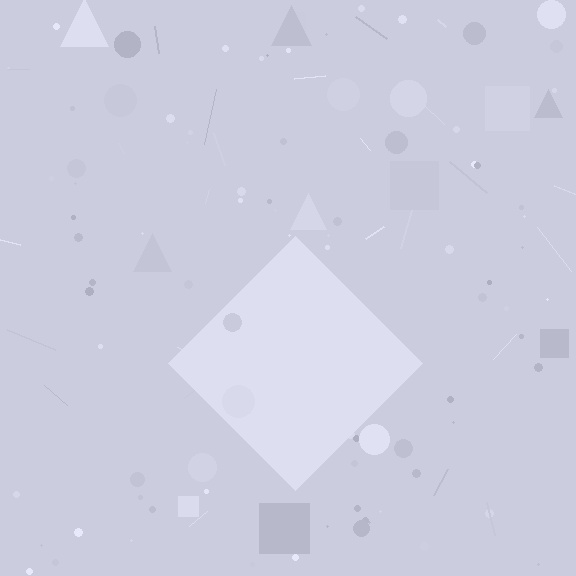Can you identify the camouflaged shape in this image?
The camouflaged shape is a diamond.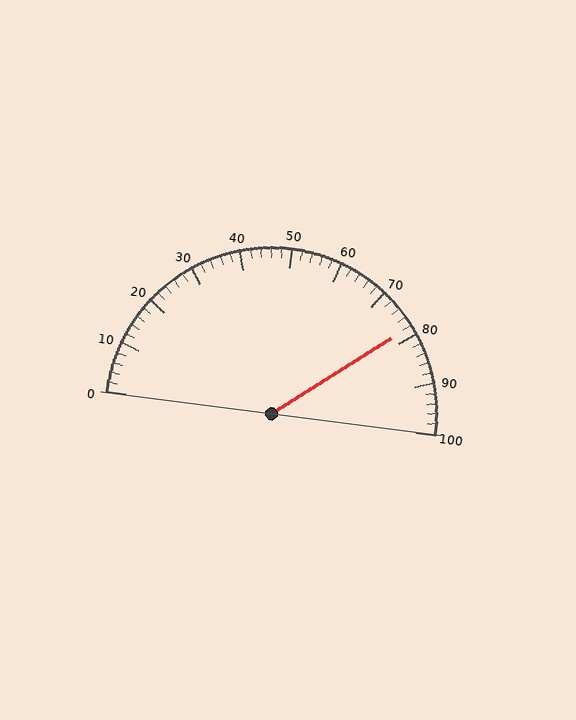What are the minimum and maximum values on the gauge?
The gauge ranges from 0 to 100.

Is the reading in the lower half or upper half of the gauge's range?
The reading is in the upper half of the range (0 to 100).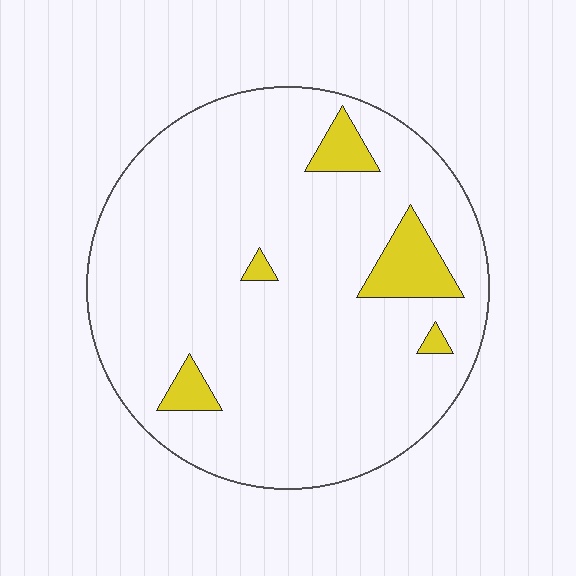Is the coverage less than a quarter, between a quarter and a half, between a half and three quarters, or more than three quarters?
Less than a quarter.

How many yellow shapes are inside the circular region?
5.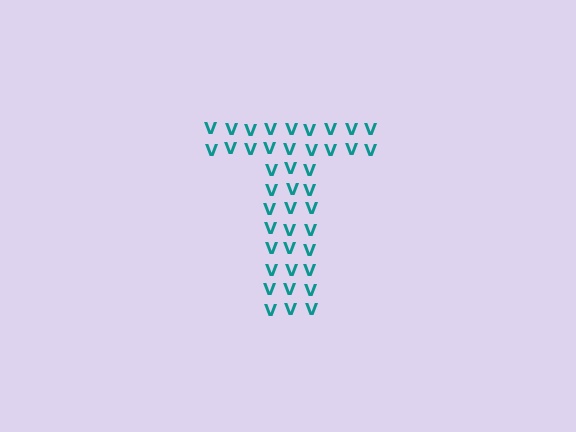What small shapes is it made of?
It is made of small letter V's.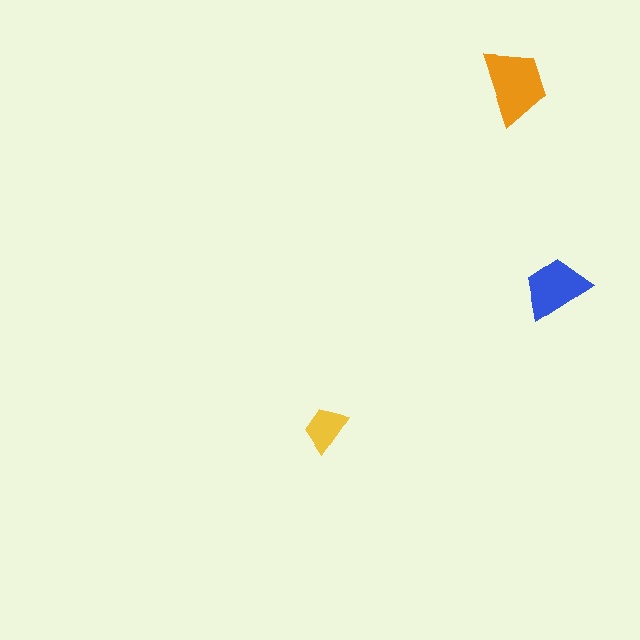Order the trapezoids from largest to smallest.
the orange one, the blue one, the yellow one.